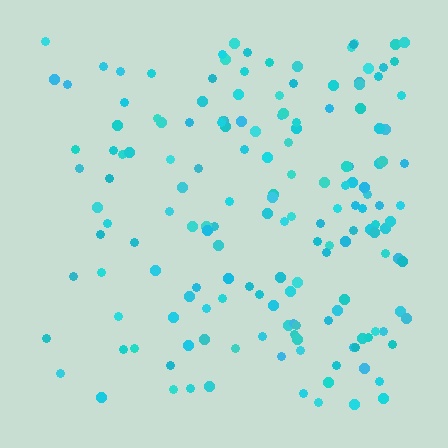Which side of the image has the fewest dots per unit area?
The left.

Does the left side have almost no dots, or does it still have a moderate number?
Still a moderate number, just noticeably fewer than the right.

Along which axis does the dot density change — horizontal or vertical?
Horizontal.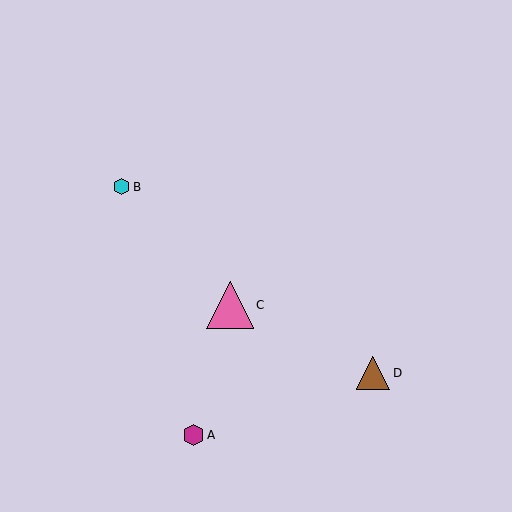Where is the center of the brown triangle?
The center of the brown triangle is at (373, 373).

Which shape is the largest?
The pink triangle (labeled C) is the largest.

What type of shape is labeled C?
Shape C is a pink triangle.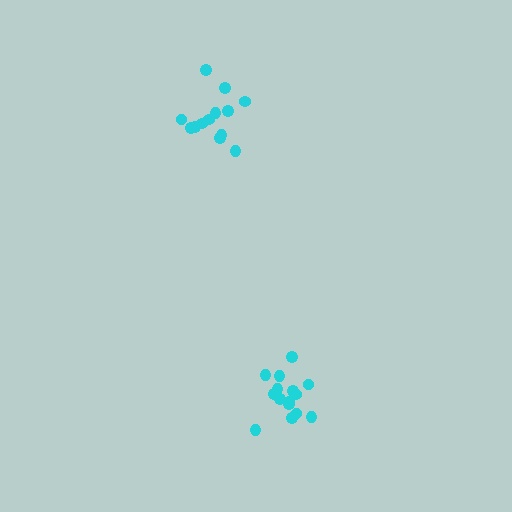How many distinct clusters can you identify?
There are 2 distinct clusters.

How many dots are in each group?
Group 1: 15 dots, Group 2: 13 dots (28 total).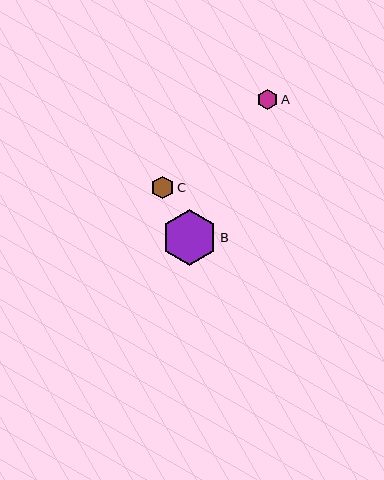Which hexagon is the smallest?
Hexagon A is the smallest with a size of approximately 20 pixels.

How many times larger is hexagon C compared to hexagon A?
Hexagon C is approximately 1.1 times the size of hexagon A.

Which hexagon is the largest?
Hexagon B is the largest with a size of approximately 56 pixels.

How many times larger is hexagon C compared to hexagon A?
Hexagon C is approximately 1.1 times the size of hexagon A.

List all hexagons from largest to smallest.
From largest to smallest: B, C, A.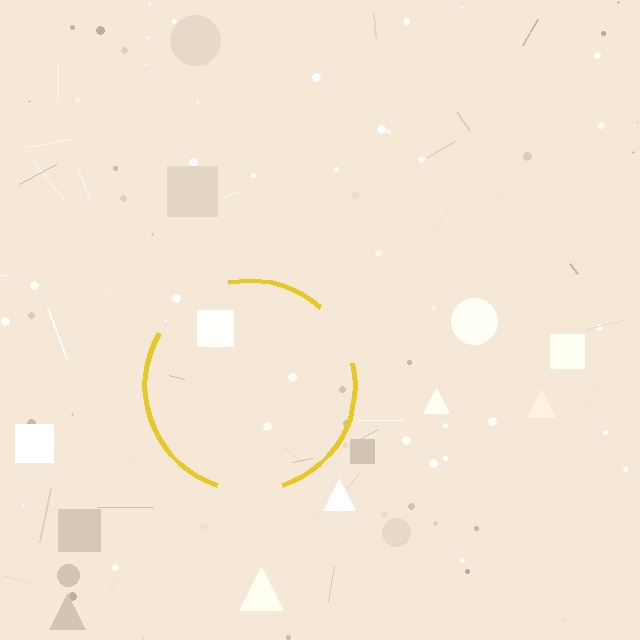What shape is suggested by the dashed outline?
The dashed outline suggests a circle.